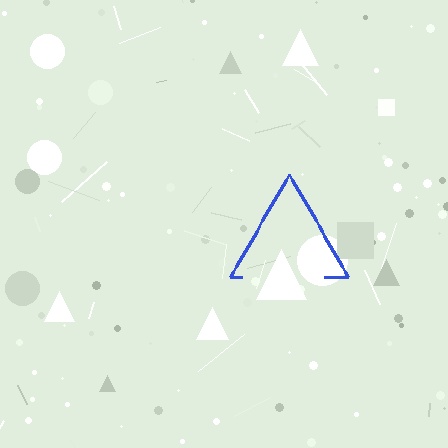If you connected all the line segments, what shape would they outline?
They would outline a triangle.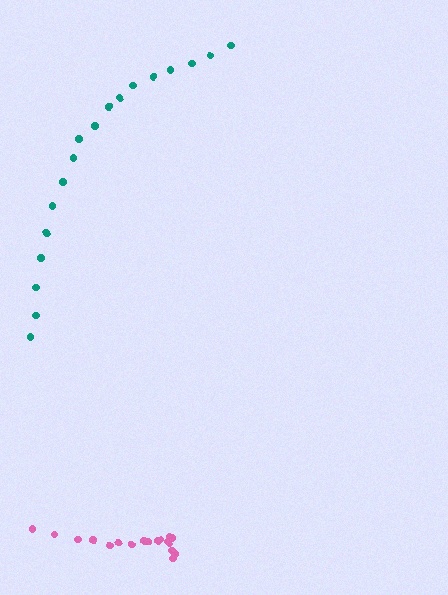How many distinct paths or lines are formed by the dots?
There are 2 distinct paths.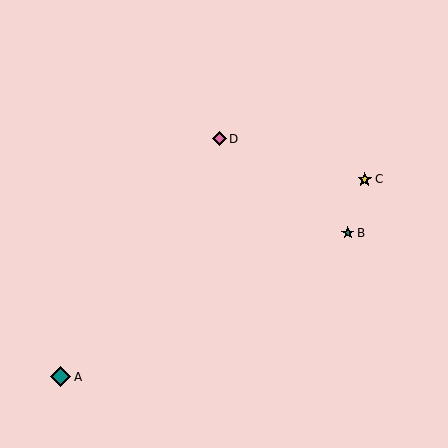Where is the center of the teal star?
The center of the teal star is at (348, 233).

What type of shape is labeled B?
Shape B is a teal star.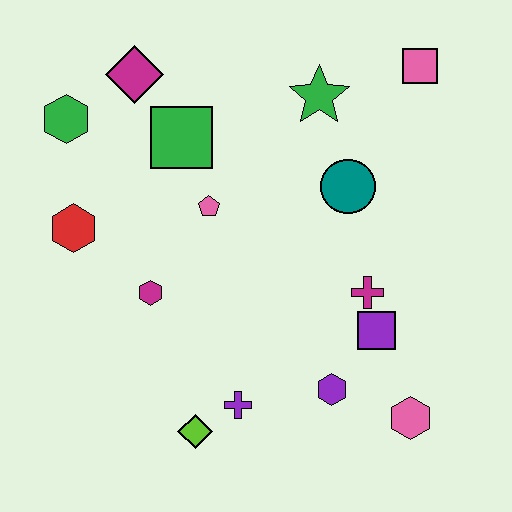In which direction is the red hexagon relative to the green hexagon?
The red hexagon is below the green hexagon.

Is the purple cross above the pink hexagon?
Yes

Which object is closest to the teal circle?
The green star is closest to the teal circle.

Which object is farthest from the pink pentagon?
The pink hexagon is farthest from the pink pentagon.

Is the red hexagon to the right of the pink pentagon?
No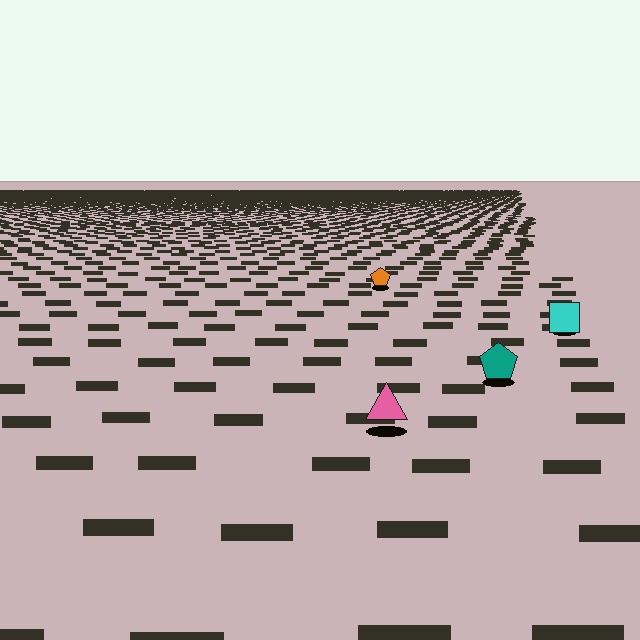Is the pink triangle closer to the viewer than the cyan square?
Yes. The pink triangle is closer — you can tell from the texture gradient: the ground texture is coarser near it.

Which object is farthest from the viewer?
The orange pentagon is farthest from the viewer. It appears smaller and the ground texture around it is denser.